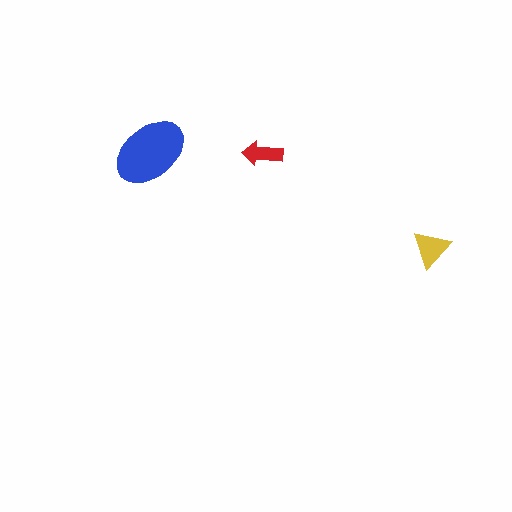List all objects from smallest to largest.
The red arrow, the yellow triangle, the blue ellipse.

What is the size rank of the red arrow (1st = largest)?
3rd.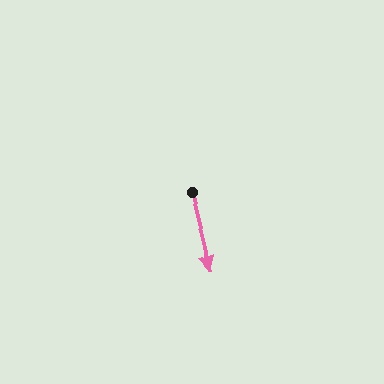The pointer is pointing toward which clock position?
Roughly 6 o'clock.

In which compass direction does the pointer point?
South.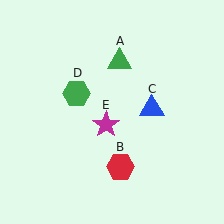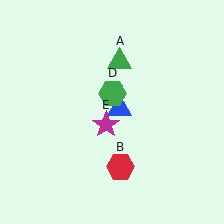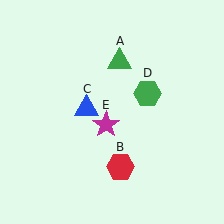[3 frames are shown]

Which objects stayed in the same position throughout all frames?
Green triangle (object A) and red hexagon (object B) and magenta star (object E) remained stationary.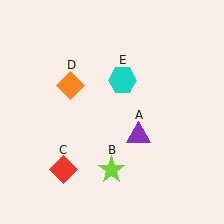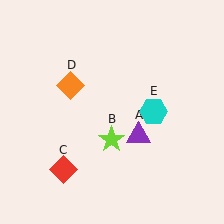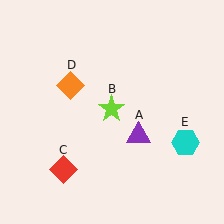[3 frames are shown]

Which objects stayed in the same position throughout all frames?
Purple triangle (object A) and red diamond (object C) and orange diamond (object D) remained stationary.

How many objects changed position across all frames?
2 objects changed position: lime star (object B), cyan hexagon (object E).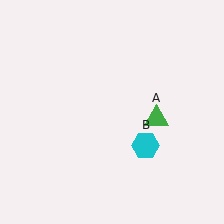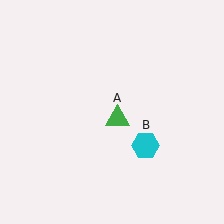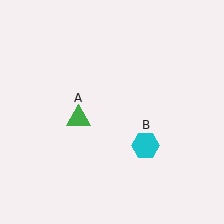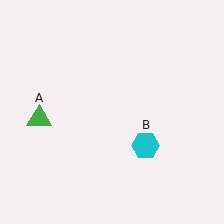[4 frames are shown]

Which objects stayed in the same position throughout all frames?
Cyan hexagon (object B) remained stationary.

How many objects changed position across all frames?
1 object changed position: green triangle (object A).